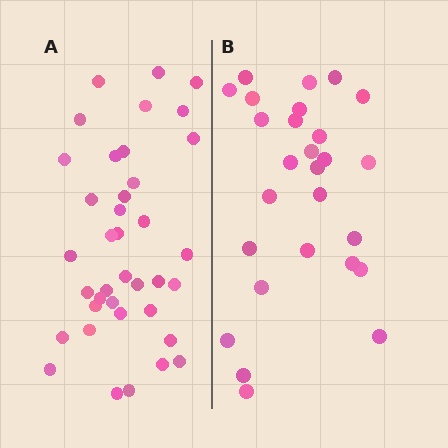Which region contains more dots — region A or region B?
Region A (the left region) has more dots.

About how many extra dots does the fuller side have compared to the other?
Region A has roughly 12 or so more dots than region B.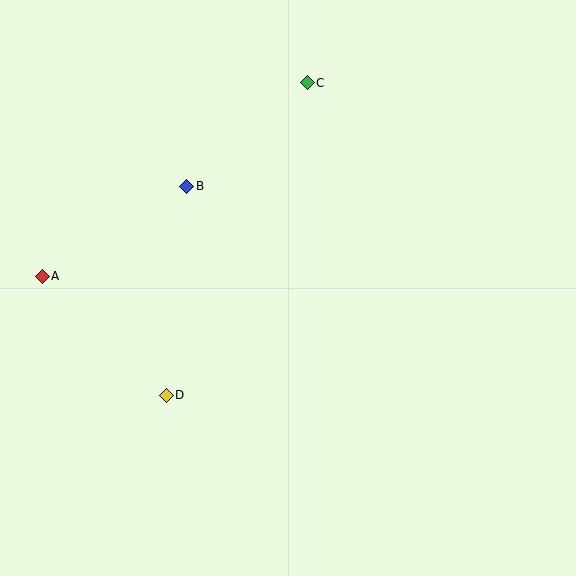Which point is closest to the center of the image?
Point B at (187, 186) is closest to the center.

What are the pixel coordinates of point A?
Point A is at (42, 276).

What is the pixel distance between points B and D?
The distance between B and D is 210 pixels.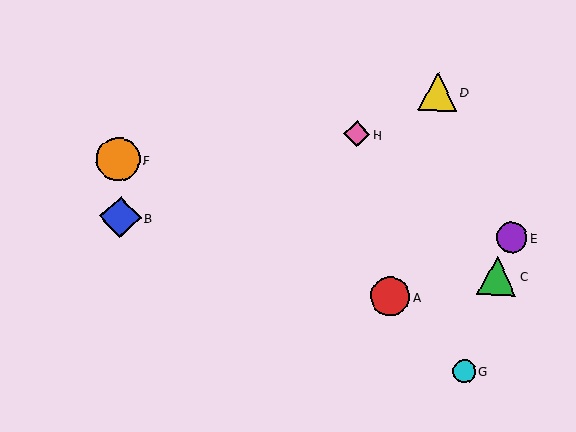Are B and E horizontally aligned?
Yes, both are at y≈217.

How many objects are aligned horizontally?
2 objects (B, E) are aligned horizontally.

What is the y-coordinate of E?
Object E is at y≈237.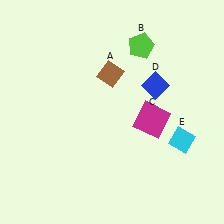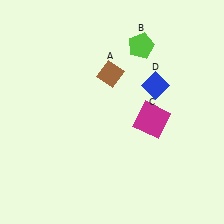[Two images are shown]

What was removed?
The cyan diamond (E) was removed in Image 2.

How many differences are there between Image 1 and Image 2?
There is 1 difference between the two images.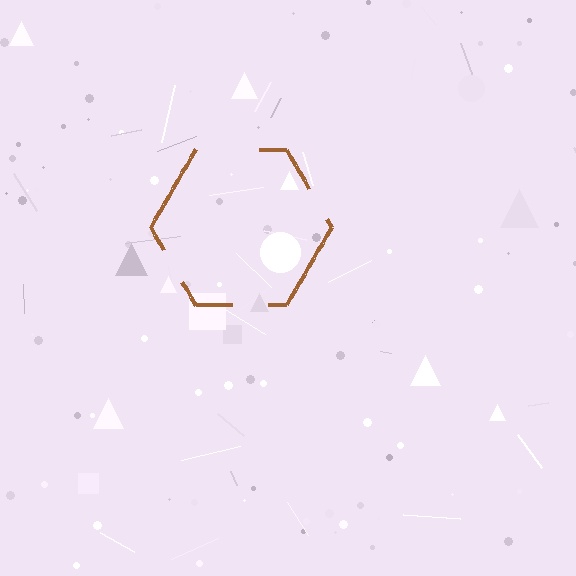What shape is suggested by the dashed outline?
The dashed outline suggests a hexagon.